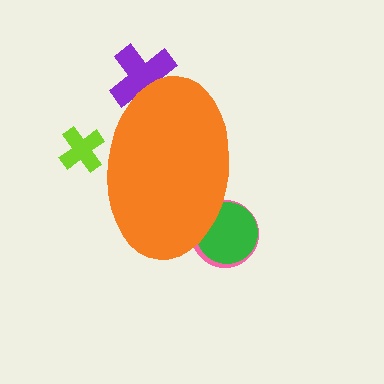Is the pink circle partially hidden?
Yes, the pink circle is partially hidden behind the orange ellipse.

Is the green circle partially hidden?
Yes, the green circle is partially hidden behind the orange ellipse.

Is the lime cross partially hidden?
Yes, the lime cross is partially hidden behind the orange ellipse.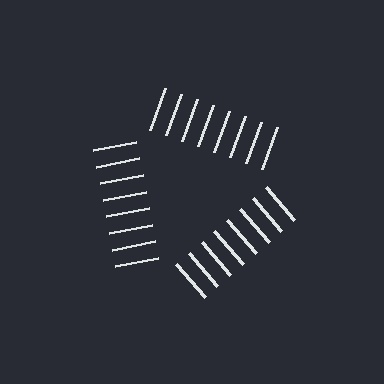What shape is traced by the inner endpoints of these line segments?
An illusory triangle — the line segments terminate on its edges but no continuous stroke is drawn.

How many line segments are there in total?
24 — 8 along each of the 3 edges.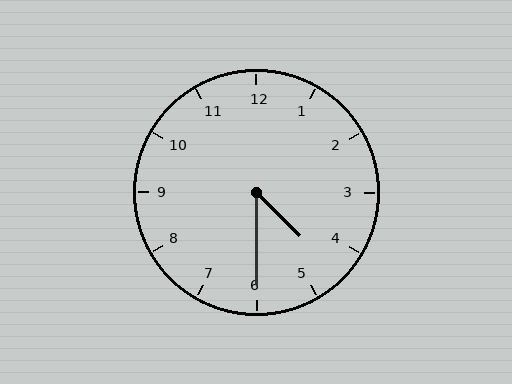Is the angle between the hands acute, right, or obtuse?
It is acute.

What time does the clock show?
4:30.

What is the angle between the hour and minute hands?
Approximately 45 degrees.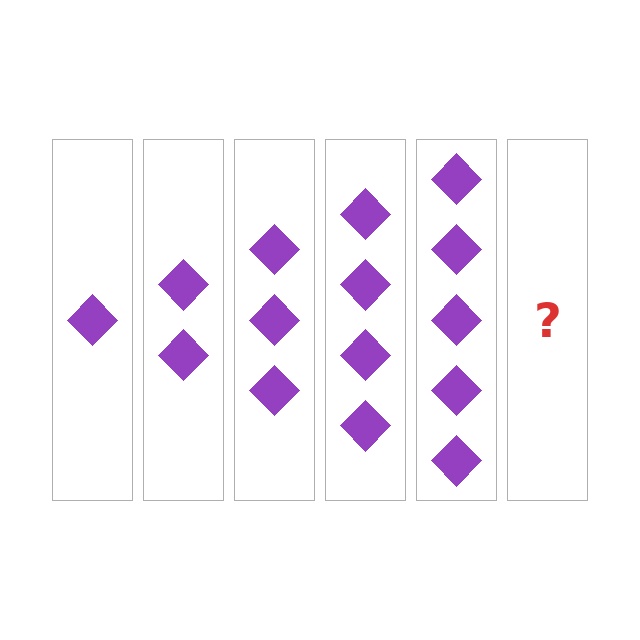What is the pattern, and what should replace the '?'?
The pattern is that each step adds one more diamond. The '?' should be 6 diamonds.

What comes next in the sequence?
The next element should be 6 diamonds.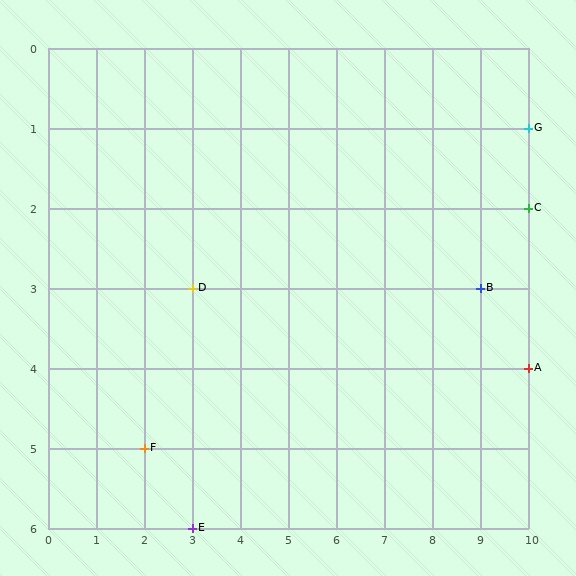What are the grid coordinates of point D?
Point D is at grid coordinates (3, 3).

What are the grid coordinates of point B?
Point B is at grid coordinates (9, 3).